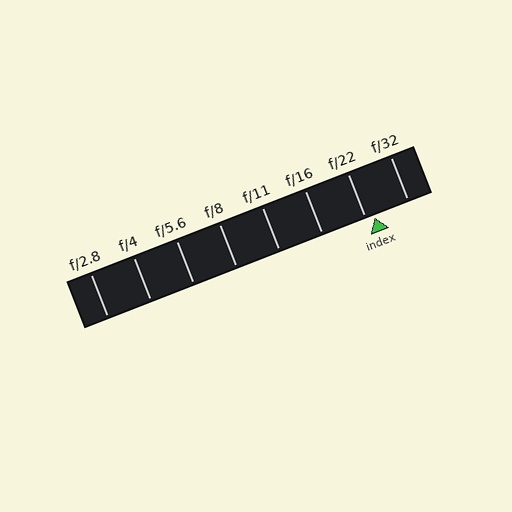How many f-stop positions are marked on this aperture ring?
There are 8 f-stop positions marked.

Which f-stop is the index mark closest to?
The index mark is closest to f/22.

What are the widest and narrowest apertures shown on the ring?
The widest aperture shown is f/2.8 and the narrowest is f/32.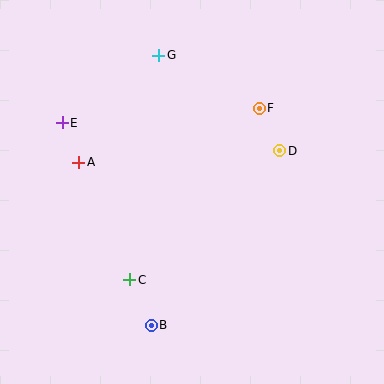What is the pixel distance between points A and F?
The distance between A and F is 188 pixels.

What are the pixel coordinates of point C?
Point C is at (130, 280).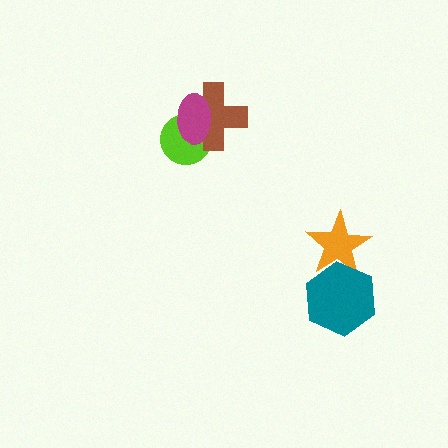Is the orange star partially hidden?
Yes, it is partially covered by another shape.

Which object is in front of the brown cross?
The magenta ellipse is in front of the brown cross.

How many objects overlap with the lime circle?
2 objects overlap with the lime circle.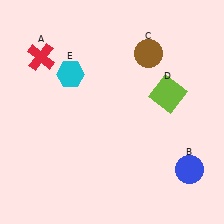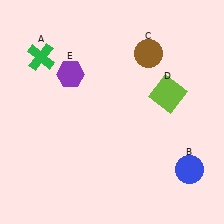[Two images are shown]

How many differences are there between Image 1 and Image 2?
There are 2 differences between the two images.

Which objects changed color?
A changed from red to green. E changed from cyan to purple.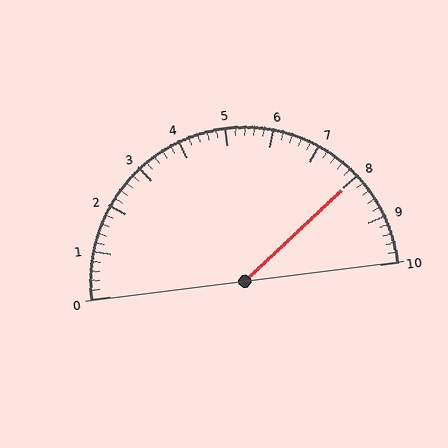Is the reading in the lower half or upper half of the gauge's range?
The reading is in the upper half of the range (0 to 10).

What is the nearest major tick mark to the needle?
The nearest major tick mark is 8.